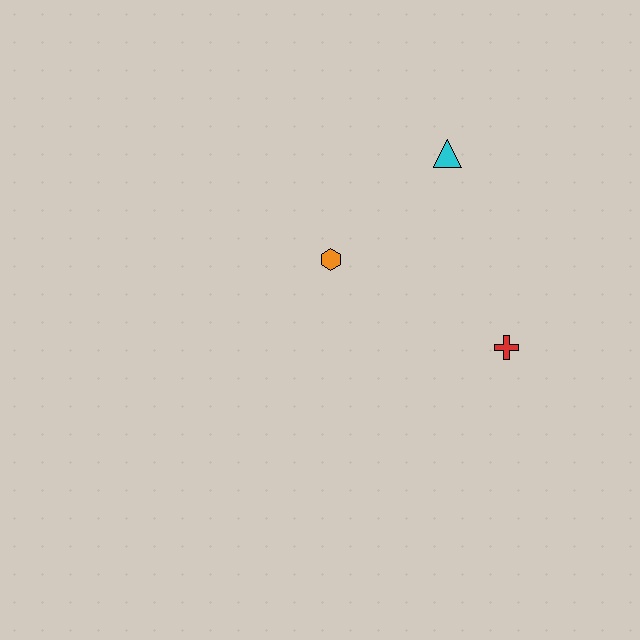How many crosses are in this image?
There is 1 cross.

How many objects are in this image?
There are 3 objects.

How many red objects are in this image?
There is 1 red object.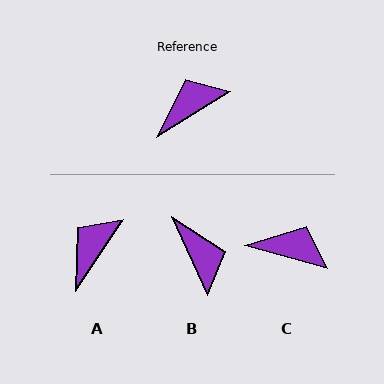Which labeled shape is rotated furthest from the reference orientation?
B, about 97 degrees away.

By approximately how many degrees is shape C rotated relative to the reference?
Approximately 47 degrees clockwise.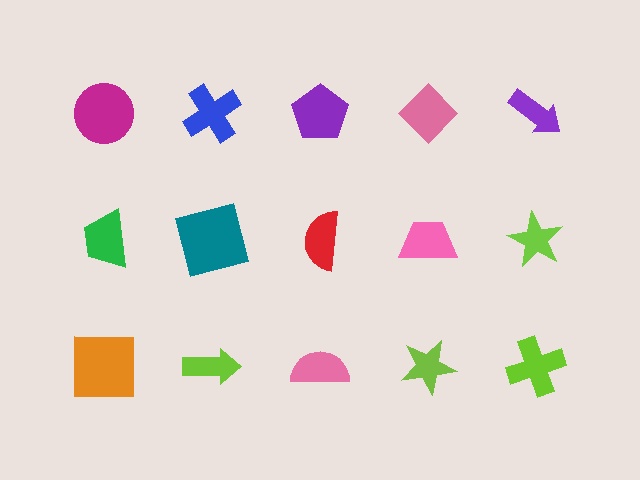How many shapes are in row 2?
5 shapes.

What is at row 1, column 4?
A pink diamond.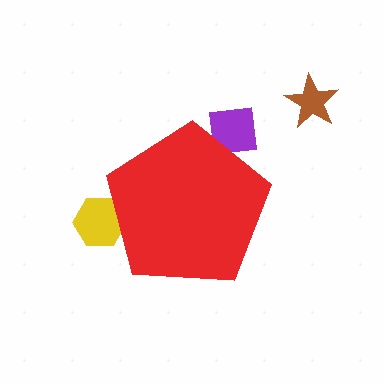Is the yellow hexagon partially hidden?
Yes, the yellow hexagon is partially hidden behind the red pentagon.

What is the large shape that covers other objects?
A red pentagon.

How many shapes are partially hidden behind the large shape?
2 shapes are partially hidden.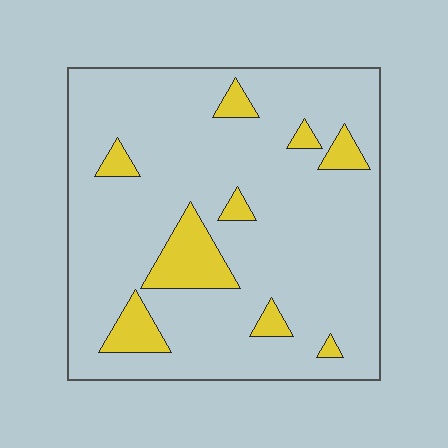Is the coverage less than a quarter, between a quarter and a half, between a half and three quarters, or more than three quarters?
Less than a quarter.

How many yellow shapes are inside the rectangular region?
9.